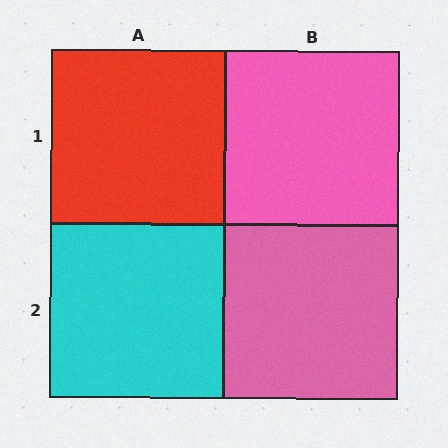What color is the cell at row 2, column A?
Cyan.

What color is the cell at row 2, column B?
Pink.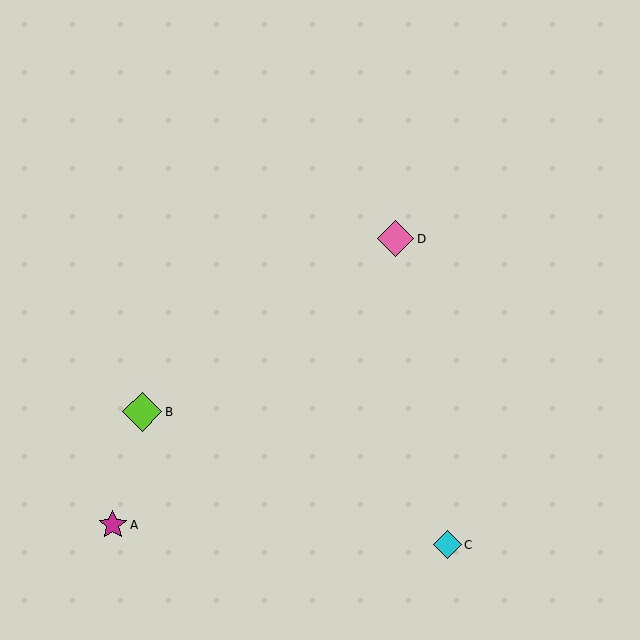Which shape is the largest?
The lime diamond (labeled B) is the largest.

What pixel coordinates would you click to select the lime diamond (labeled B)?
Click at (142, 412) to select the lime diamond B.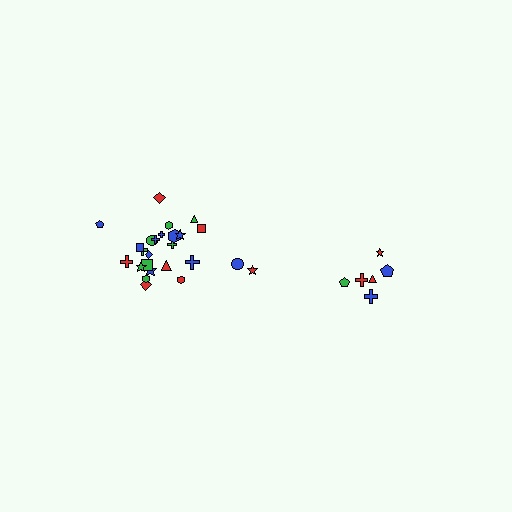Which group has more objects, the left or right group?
The left group.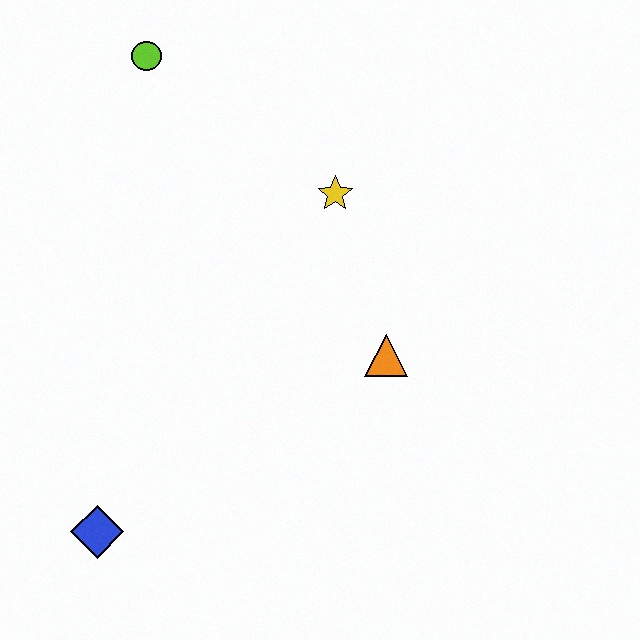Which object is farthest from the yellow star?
The blue diamond is farthest from the yellow star.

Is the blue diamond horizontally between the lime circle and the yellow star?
No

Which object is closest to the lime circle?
The yellow star is closest to the lime circle.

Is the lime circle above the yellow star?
Yes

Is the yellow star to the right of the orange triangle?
No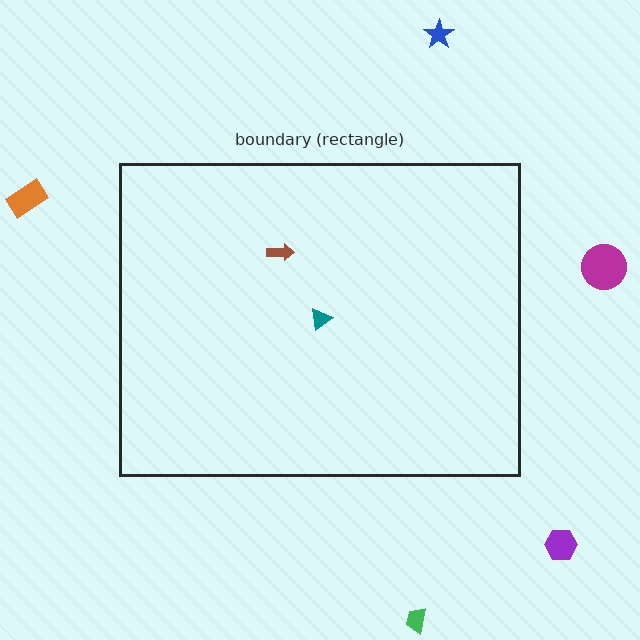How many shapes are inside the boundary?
2 inside, 5 outside.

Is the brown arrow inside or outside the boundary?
Inside.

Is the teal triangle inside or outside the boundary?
Inside.